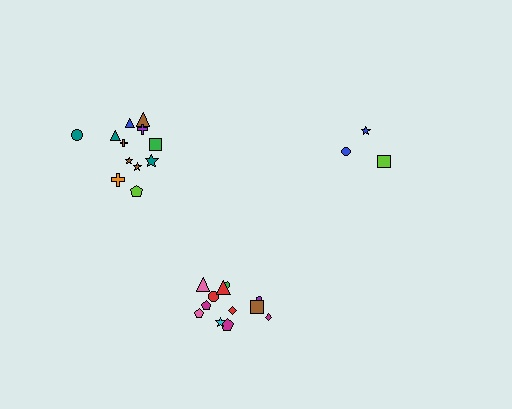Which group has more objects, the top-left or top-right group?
The top-left group.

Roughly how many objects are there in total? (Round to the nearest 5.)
Roughly 25 objects in total.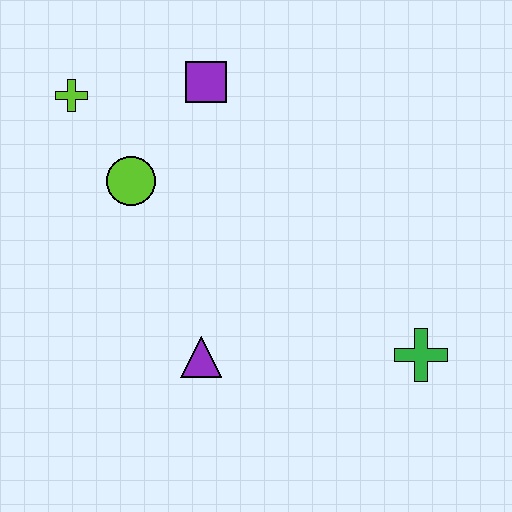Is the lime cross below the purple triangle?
No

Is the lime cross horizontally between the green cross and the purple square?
No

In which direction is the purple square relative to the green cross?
The purple square is above the green cross.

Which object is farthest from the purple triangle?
The lime cross is farthest from the purple triangle.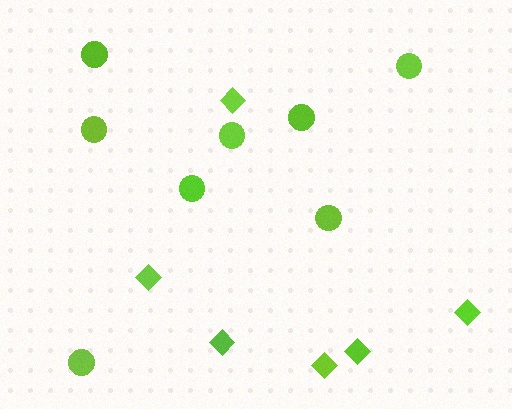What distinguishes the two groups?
There are 2 groups: one group of diamonds (6) and one group of circles (8).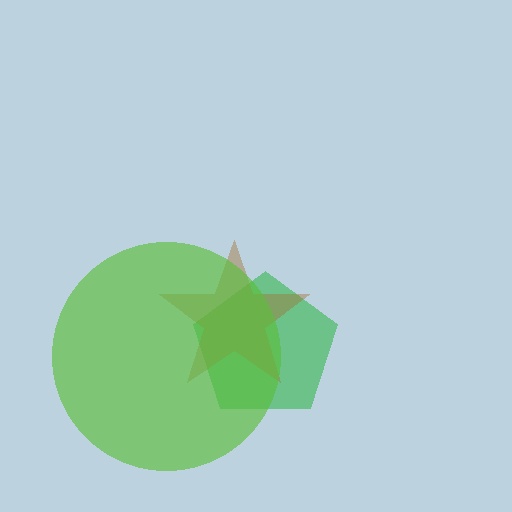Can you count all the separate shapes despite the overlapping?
Yes, there are 3 separate shapes.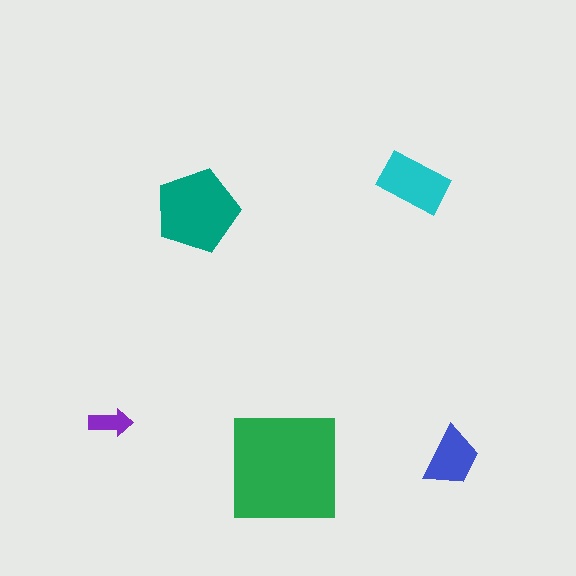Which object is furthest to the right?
The blue trapezoid is rightmost.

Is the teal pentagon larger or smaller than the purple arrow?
Larger.